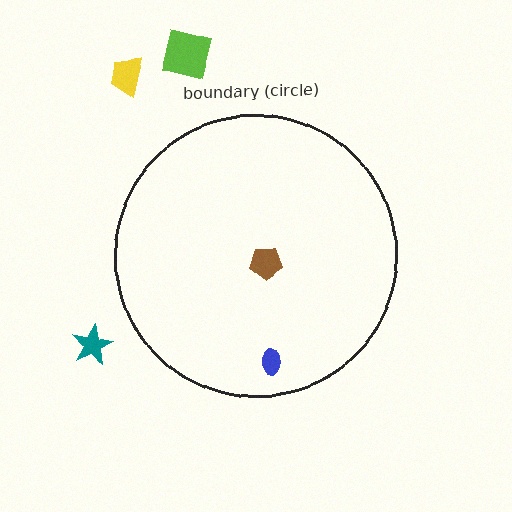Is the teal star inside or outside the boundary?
Outside.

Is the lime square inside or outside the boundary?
Outside.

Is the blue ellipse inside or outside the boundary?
Inside.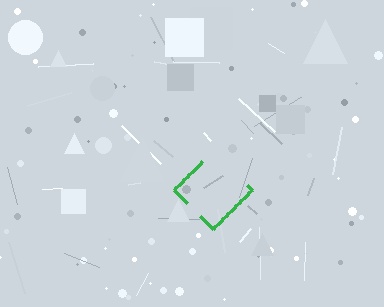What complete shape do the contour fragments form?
The contour fragments form a diamond.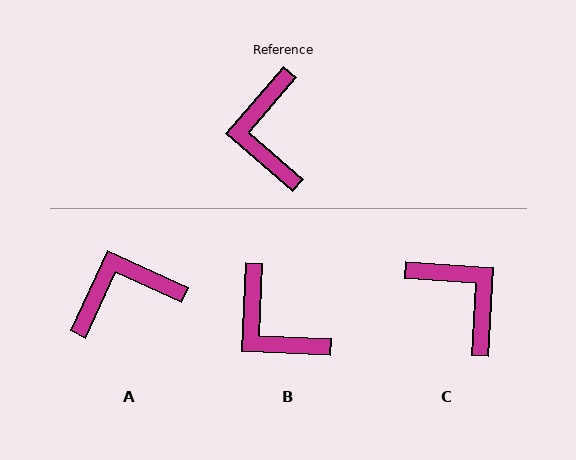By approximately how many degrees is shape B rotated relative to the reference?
Approximately 38 degrees counter-clockwise.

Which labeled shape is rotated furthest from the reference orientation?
C, about 143 degrees away.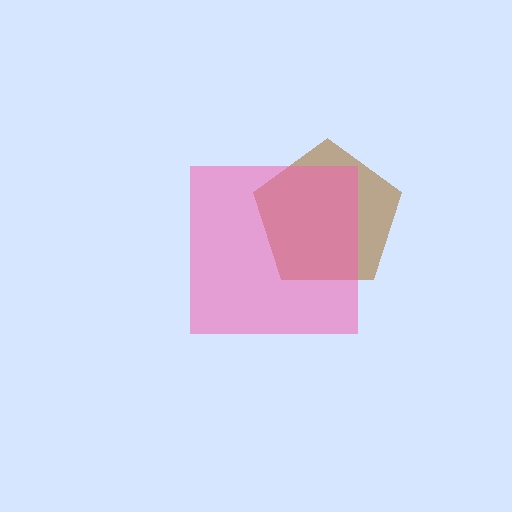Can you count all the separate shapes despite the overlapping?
Yes, there are 2 separate shapes.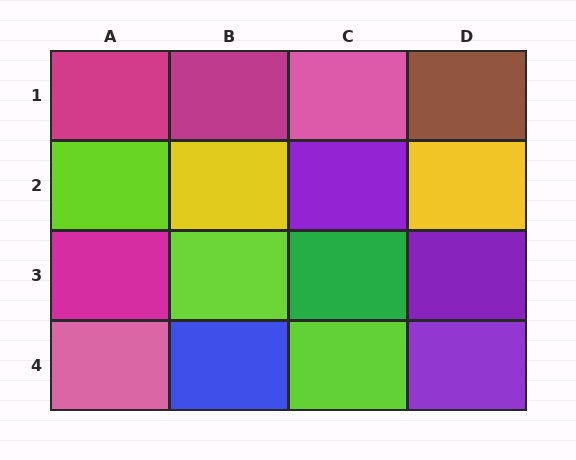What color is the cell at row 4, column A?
Pink.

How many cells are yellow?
2 cells are yellow.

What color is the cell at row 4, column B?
Blue.